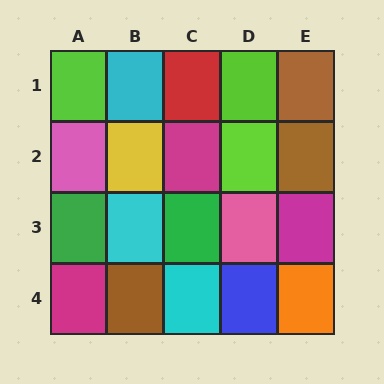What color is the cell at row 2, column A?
Pink.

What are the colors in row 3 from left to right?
Green, cyan, green, pink, magenta.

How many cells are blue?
1 cell is blue.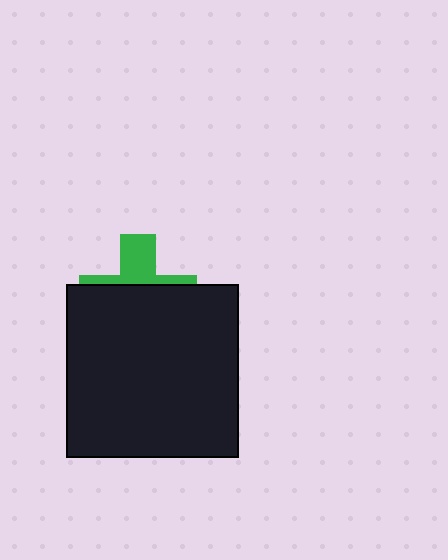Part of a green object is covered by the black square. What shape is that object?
It is a cross.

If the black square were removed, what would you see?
You would see the complete green cross.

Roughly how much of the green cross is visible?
A small part of it is visible (roughly 34%).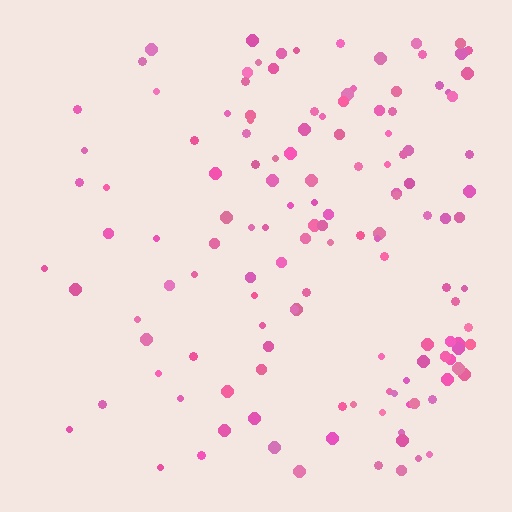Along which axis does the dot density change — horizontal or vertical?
Horizontal.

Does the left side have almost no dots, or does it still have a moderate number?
Still a moderate number, just noticeably fewer than the right.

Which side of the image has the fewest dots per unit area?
The left.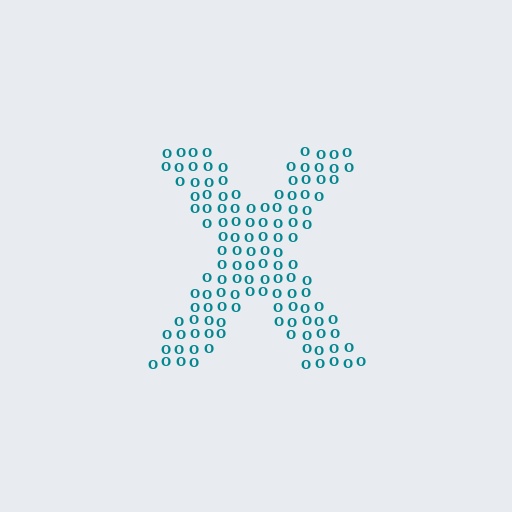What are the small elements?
The small elements are letter O's.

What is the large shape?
The large shape is the letter X.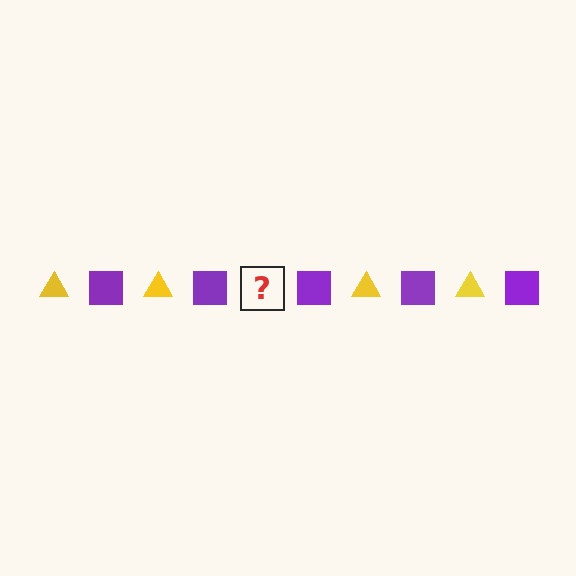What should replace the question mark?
The question mark should be replaced with a yellow triangle.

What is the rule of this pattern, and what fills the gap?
The rule is that the pattern alternates between yellow triangle and purple square. The gap should be filled with a yellow triangle.